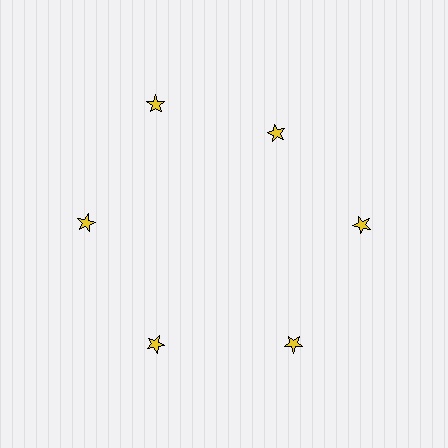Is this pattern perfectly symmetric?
No. The 6 yellow stars are arranged in a ring, but one element near the 1 o'clock position is pulled inward toward the center, breaking the 6-fold rotational symmetry.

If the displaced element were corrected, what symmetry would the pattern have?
It would have 6-fold rotational symmetry — the pattern would map onto itself every 60 degrees.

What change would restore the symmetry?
The symmetry would be restored by moving it outward, back onto the ring so that all 6 stars sit at equal angles and equal distance from the center.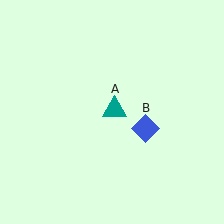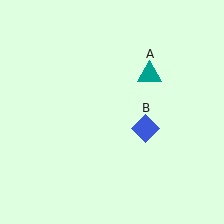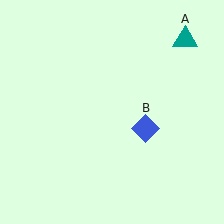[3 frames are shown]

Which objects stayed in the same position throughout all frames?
Blue diamond (object B) remained stationary.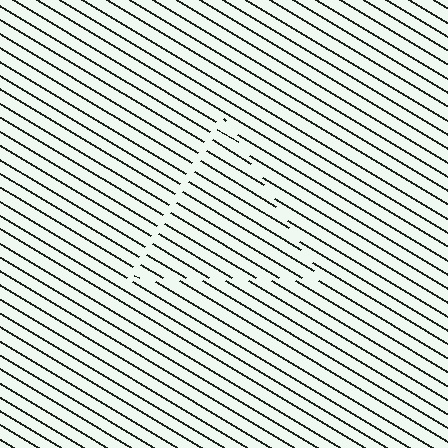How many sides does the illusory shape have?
3 sides — the line-ends trace a triangle.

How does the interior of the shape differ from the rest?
The interior of the shape contains the same grating, shifted by half a period — the contour is defined by the phase discontinuity where line-ends from the inner and outer gratings abut.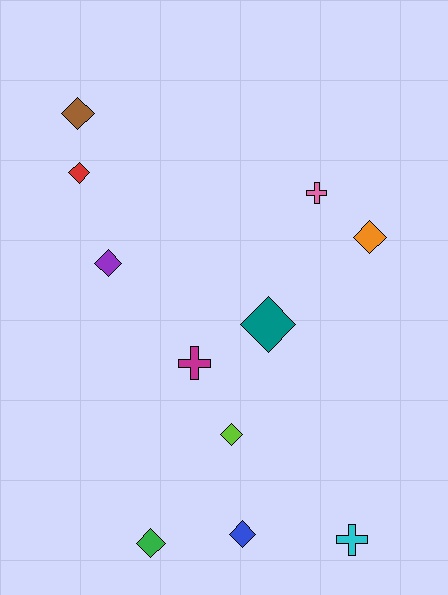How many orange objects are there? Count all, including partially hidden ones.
There is 1 orange object.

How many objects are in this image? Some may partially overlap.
There are 11 objects.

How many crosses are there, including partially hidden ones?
There are 3 crosses.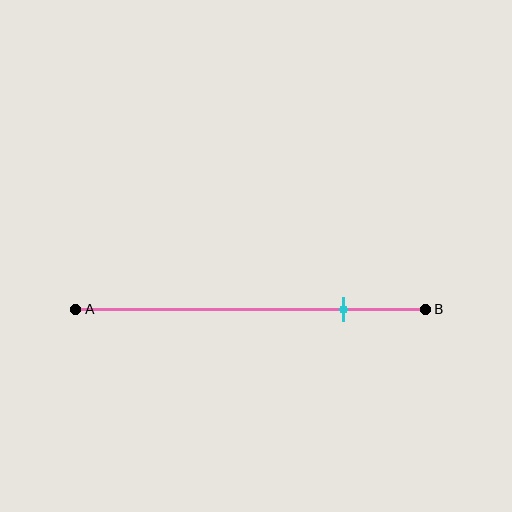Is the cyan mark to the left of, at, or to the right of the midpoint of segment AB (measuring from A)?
The cyan mark is to the right of the midpoint of segment AB.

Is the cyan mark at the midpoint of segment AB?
No, the mark is at about 75% from A, not at the 50% midpoint.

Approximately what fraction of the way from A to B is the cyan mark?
The cyan mark is approximately 75% of the way from A to B.